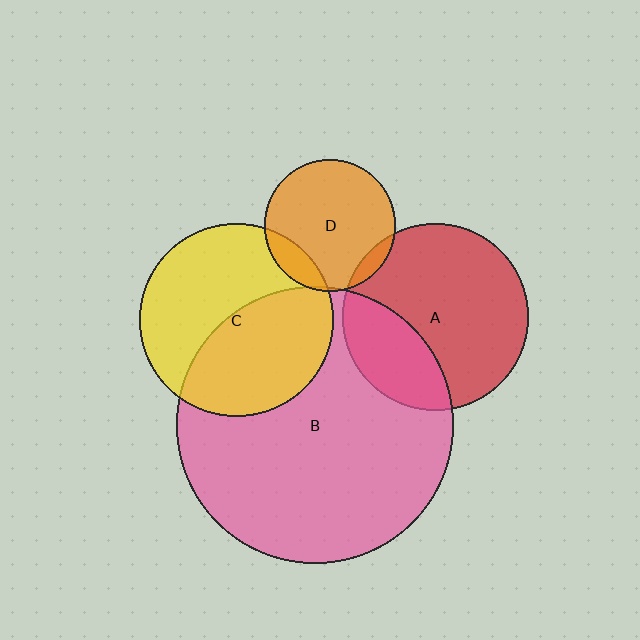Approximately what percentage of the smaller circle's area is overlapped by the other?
Approximately 5%.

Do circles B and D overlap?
Yes.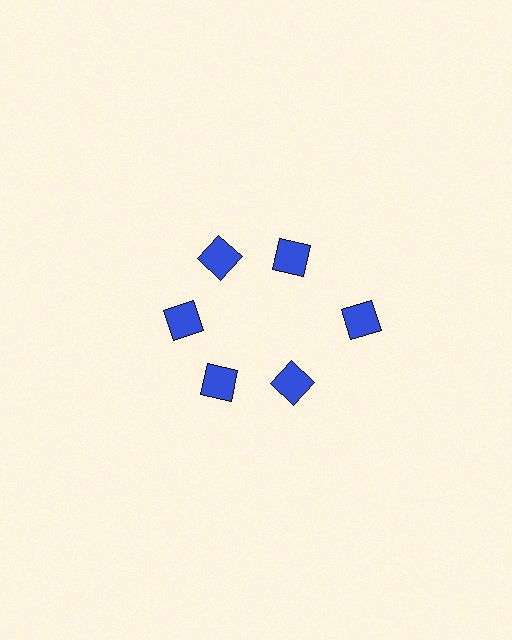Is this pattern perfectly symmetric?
No. The 6 blue diamonds are arranged in a ring, but one element near the 3 o'clock position is pushed outward from the center, breaking the 6-fold rotational symmetry.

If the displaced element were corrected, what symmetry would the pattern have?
It would have 6-fold rotational symmetry — the pattern would map onto itself every 60 degrees.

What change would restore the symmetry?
The symmetry would be restored by moving it inward, back onto the ring so that all 6 diamonds sit at equal angles and equal distance from the center.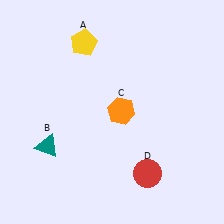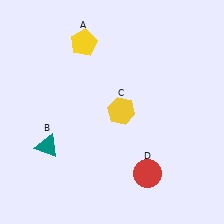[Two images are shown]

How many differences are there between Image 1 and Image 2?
There is 1 difference between the two images.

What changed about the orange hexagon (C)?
In Image 1, C is orange. In Image 2, it changed to yellow.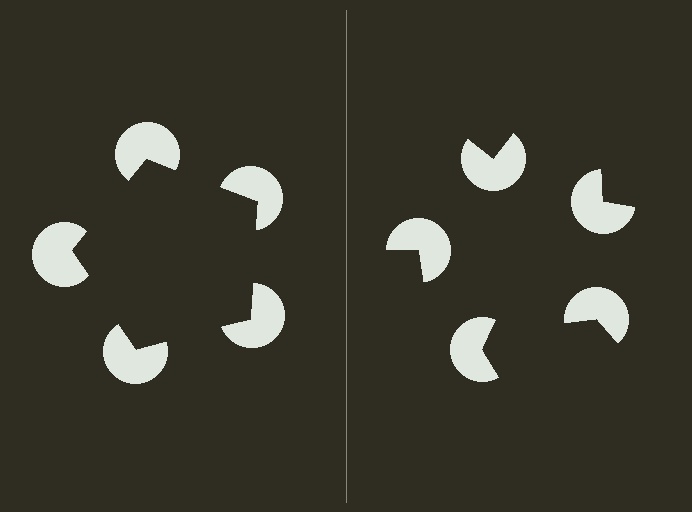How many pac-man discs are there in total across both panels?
10 — 5 on each side.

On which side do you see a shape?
An illusory pentagon appears on the left side. On the right side the wedge cuts are rotated, so no coherent shape forms.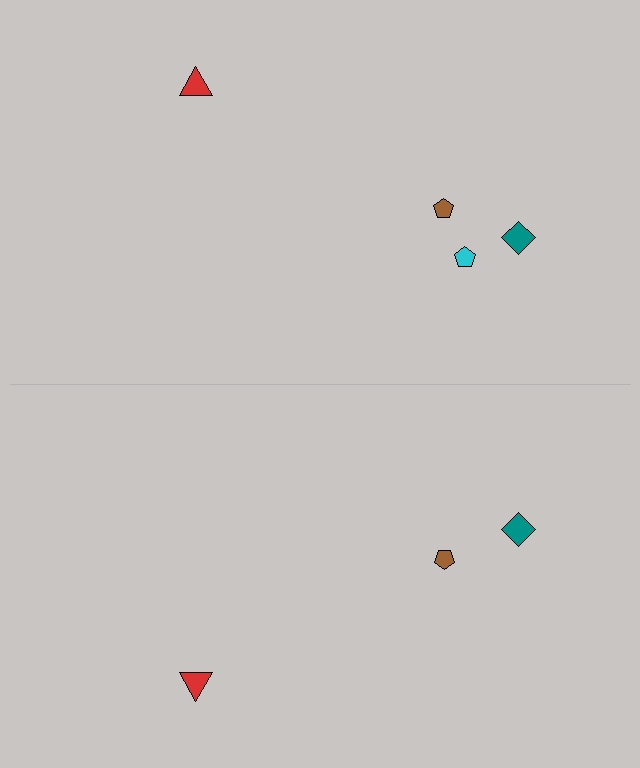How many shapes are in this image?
There are 7 shapes in this image.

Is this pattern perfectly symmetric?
No, the pattern is not perfectly symmetric. A cyan pentagon is missing from the bottom side.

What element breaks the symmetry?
A cyan pentagon is missing from the bottom side.